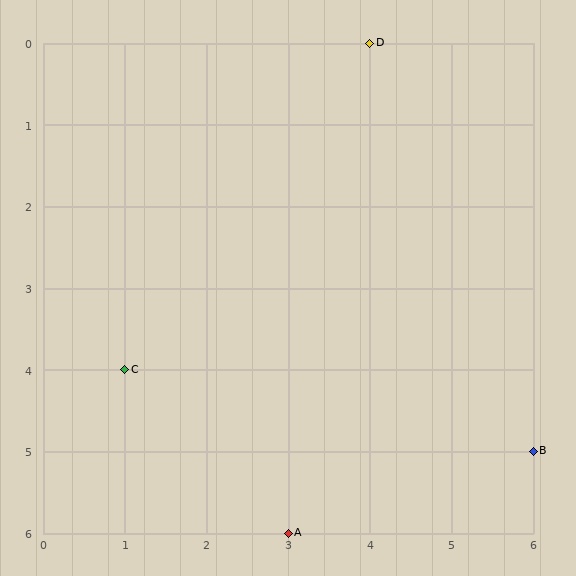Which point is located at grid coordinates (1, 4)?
Point C is at (1, 4).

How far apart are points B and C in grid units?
Points B and C are 5 columns and 1 row apart (about 5.1 grid units diagonally).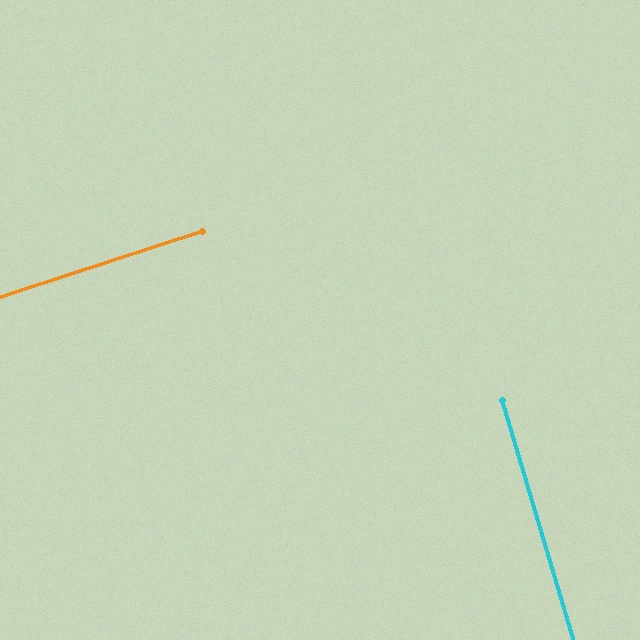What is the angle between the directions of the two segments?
Approximately 89 degrees.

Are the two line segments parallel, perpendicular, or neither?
Perpendicular — they meet at approximately 89°.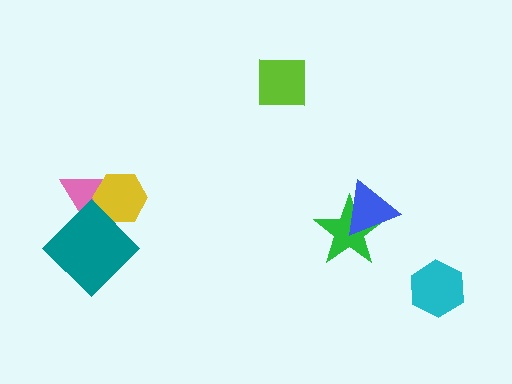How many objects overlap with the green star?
1 object overlaps with the green star.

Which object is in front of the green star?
The blue triangle is in front of the green star.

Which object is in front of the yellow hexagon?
The teal diamond is in front of the yellow hexagon.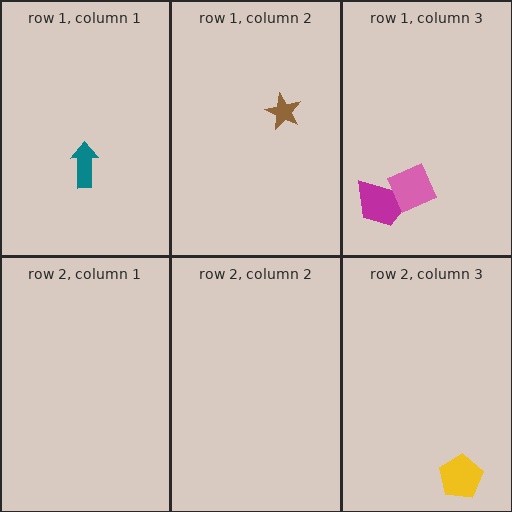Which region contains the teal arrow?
The row 1, column 1 region.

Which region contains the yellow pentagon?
The row 2, column 3 region.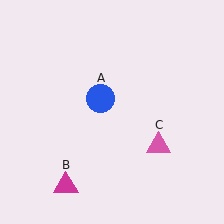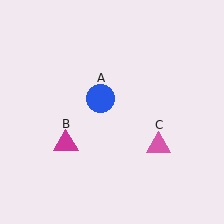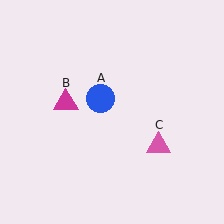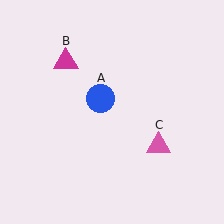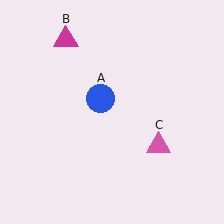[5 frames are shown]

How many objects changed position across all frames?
1 object changed position: magenta triangle (object B).